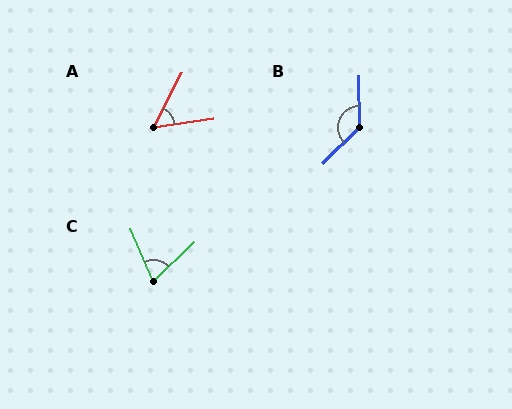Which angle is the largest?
B, at approximately 135 degrees.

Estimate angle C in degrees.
Approximately 69 degrees.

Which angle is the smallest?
A, at approximately 54 degrees.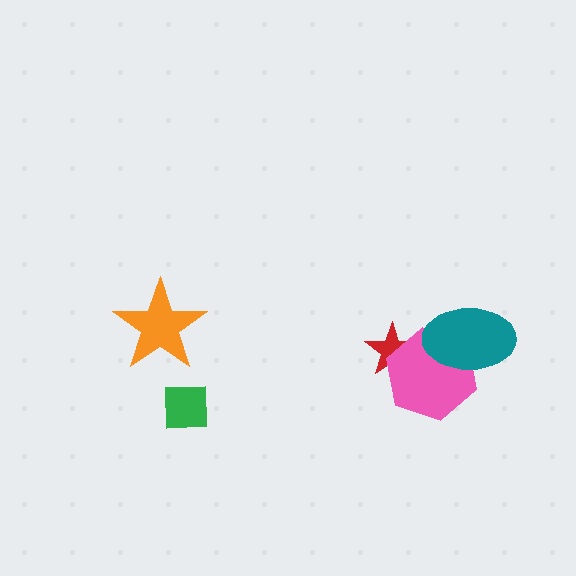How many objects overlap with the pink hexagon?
2 objects overlap with the pink hexagon.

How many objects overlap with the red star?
1 object overlaps with the red star.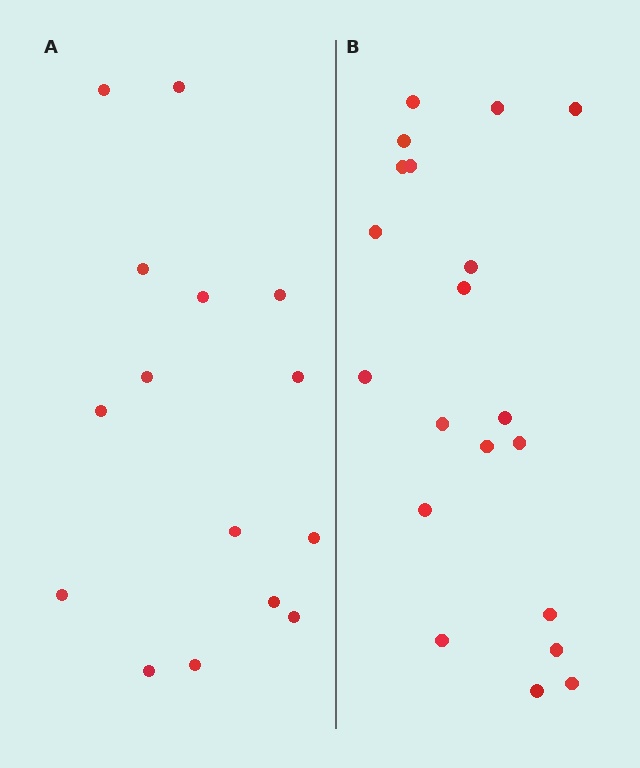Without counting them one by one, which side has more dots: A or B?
Region B (the right region) has more dots.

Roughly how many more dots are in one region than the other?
Region B has about 5 more dots than region A.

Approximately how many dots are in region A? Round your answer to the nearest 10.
About 20 dots. (The exact count is 15, which rounds to 20.)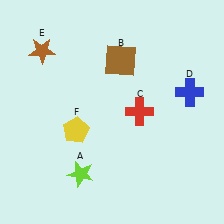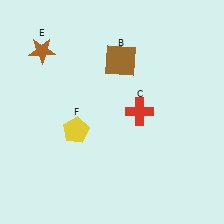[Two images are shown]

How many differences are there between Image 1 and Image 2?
There are 2 differences between the two images.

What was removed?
The lime star (A), the blue cross (D) were removed in Image 2.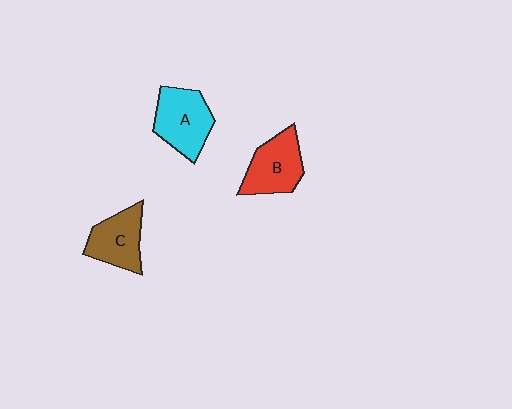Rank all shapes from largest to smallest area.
From largest to smallest: A (cyan), B (red), C (brown).